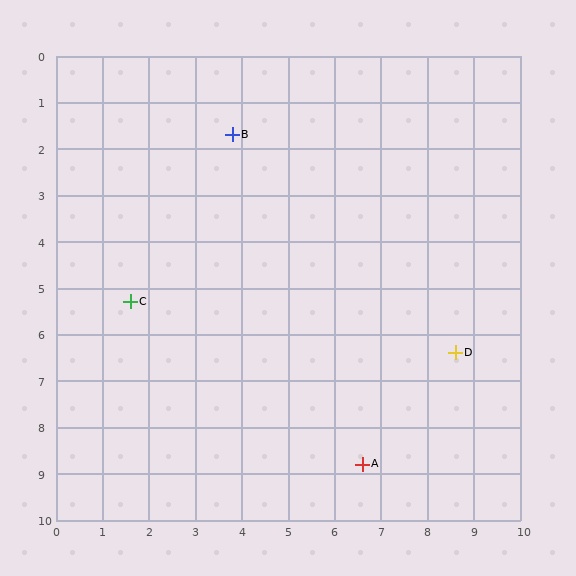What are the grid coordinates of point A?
Point A is at approximately (6.6, 8.8).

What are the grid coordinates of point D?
Point D is at approximately (8.6, 6.4).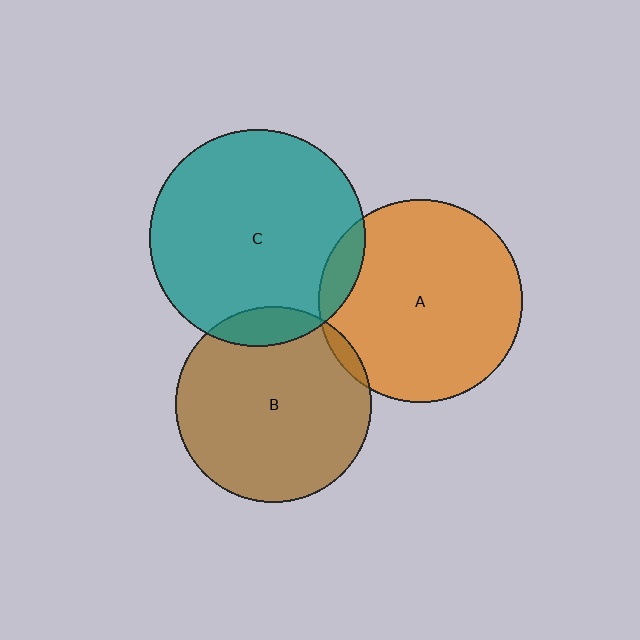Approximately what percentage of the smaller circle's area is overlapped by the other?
Approximately 5%.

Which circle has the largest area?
Circle C (teal).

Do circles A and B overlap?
Yes.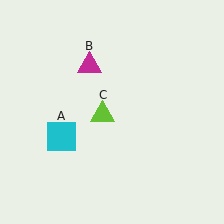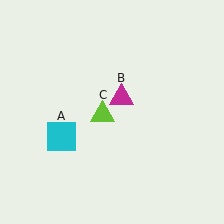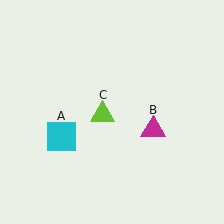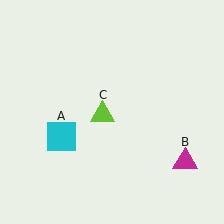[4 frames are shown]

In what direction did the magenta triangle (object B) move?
The magenta triangle (object B) moved down and to the right.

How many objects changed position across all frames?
1 object changed position: magenta triangle (object B).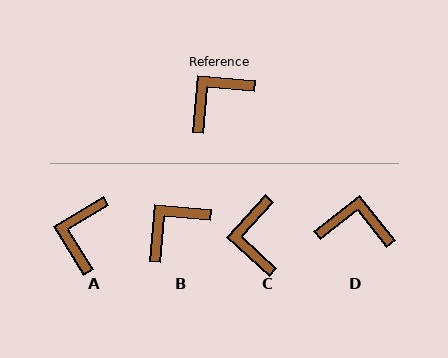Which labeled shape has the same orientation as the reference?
B.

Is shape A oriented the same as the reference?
No, it is off by about 36 degrees.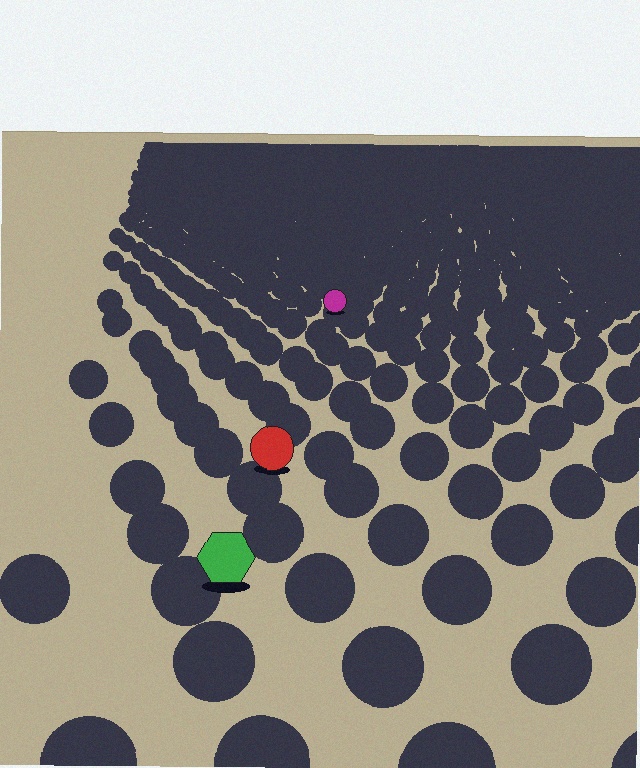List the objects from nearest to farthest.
From nearest to farthest: the green hexagon, the red circle, the magenta circle.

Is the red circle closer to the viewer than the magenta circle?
Yes. The red circle is closer — you can tell from the texture gradient: the ground texture is coarser near it.